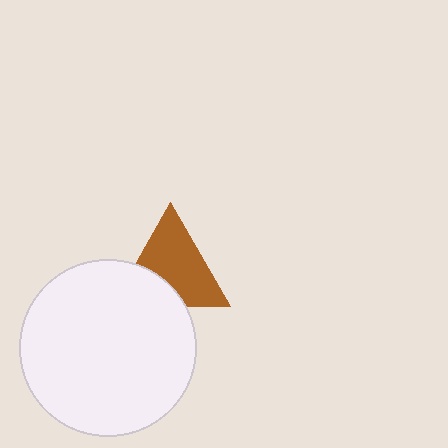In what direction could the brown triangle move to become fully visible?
The brown triangle could move up. That would shift it out from behind the white circle entirely.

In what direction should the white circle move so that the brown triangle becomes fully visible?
The white circle should move down. That is the shortest direction to clear the overlap and leave the brown triangle fully visible.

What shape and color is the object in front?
The object in front is a white circle.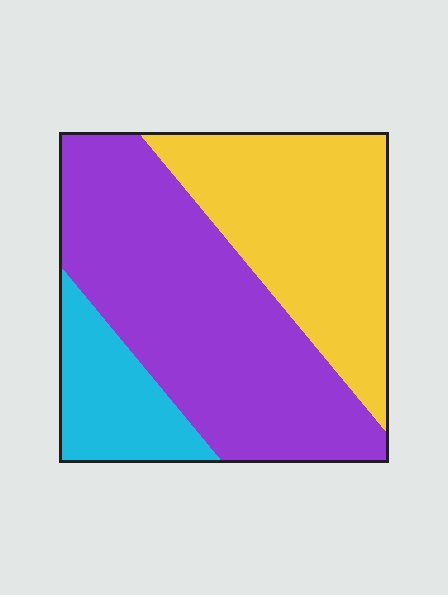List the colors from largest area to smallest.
From largest to smallest: purple, yellow, cyan.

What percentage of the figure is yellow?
Yellow covers 35% of the figure.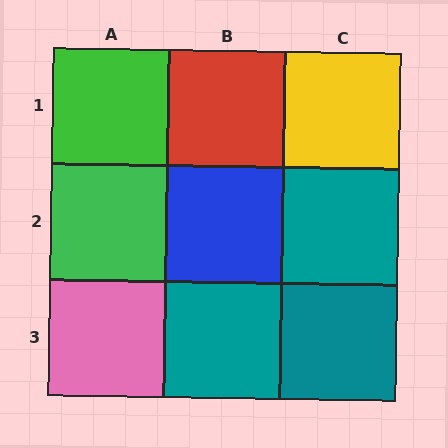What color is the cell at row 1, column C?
Yellow.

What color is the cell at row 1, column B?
Red.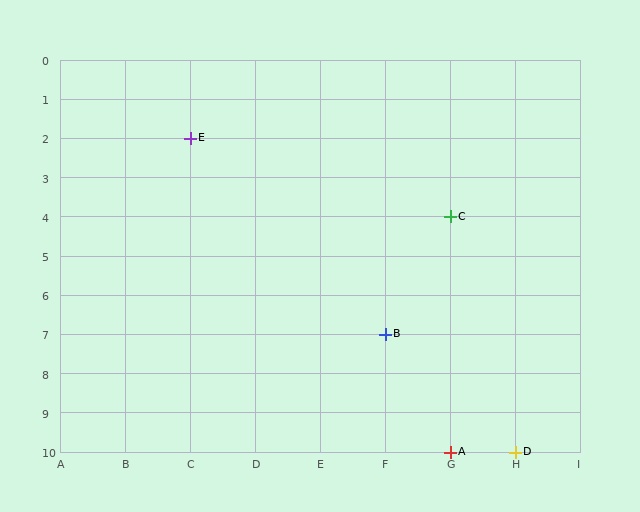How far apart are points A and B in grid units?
Points A and B are 1 column and 3 rows apart (about 3.2 grid units diagonally).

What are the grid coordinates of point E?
Point E is at grid coordinates (C, 2).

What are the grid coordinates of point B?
Point B is at grid coordinates (F, 7).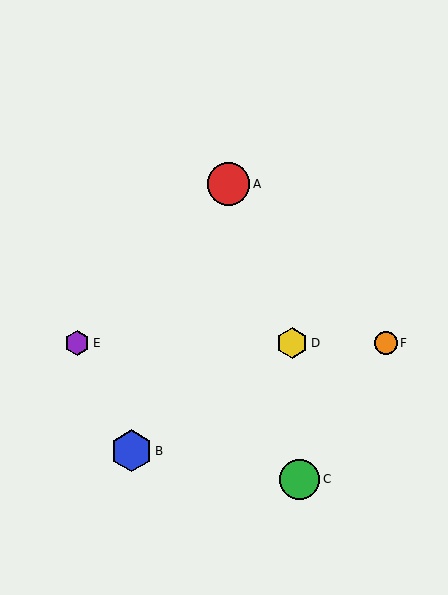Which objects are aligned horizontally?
Objects D, E, F are aligned horizontally.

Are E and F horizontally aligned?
Yes, both are at y≈343.